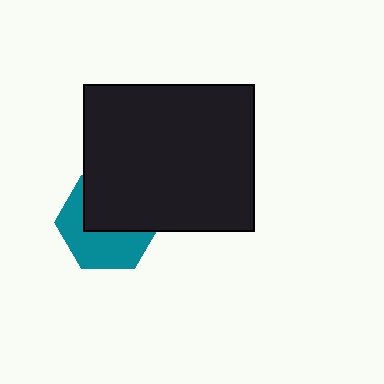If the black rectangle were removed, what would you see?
You would see the complete teal hexagon.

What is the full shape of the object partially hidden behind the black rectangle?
The partially hidden object is a teal hexagon.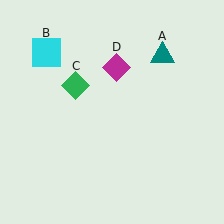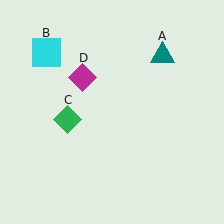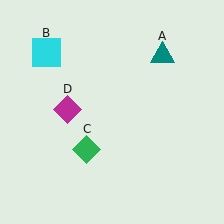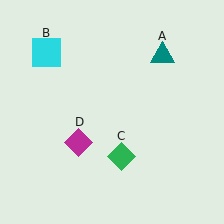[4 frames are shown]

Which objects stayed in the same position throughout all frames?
Teal triangle (object A) and cyan square (object B) remained stationary.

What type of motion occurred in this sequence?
The green diamond (object C), magenta diamond (object D) rotated counterclockwise around the center of the scene.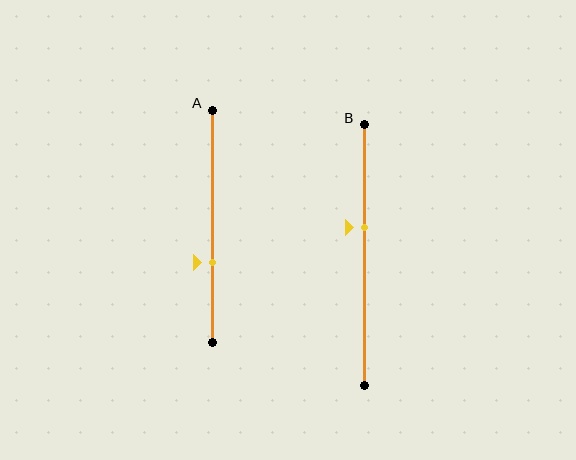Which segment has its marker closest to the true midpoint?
Segment B has its marker closest to the true midpoint.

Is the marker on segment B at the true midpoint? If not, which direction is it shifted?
No, the marker on segment B is shifted upward by about 10% of the segment length.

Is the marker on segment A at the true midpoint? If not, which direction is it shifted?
No, the marker on segment A is shifted downward by about 16% of the segment length.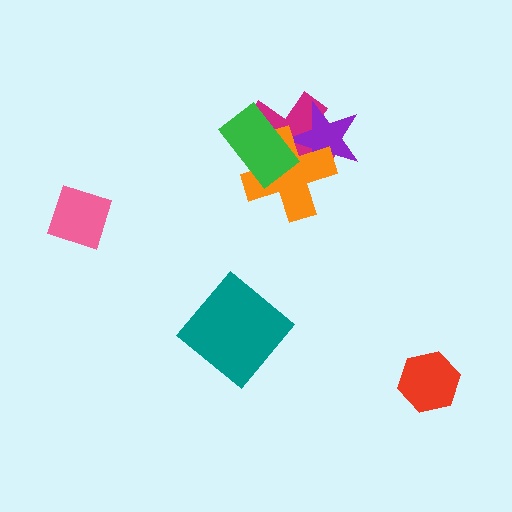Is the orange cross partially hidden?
Yes, it is partially covered by another shape.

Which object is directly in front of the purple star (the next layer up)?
The orange cross is directly in front of the purple star.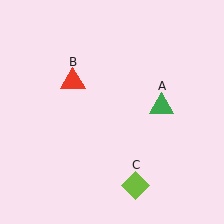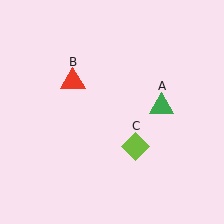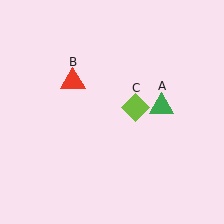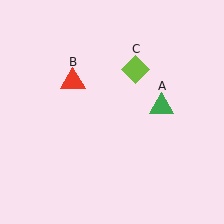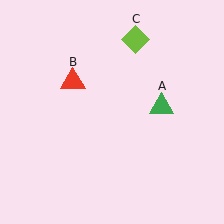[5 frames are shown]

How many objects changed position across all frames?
1 object changed position: lime diamond (object C).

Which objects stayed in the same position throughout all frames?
Green triangle (object A) and red triangle (object B) remained stationary.